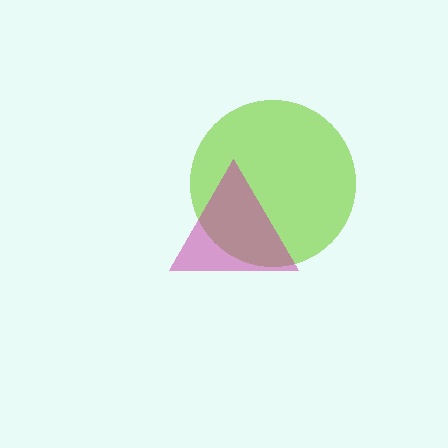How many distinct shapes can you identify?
There are 2 distinct shapes: a lime circle, a magenta triangle.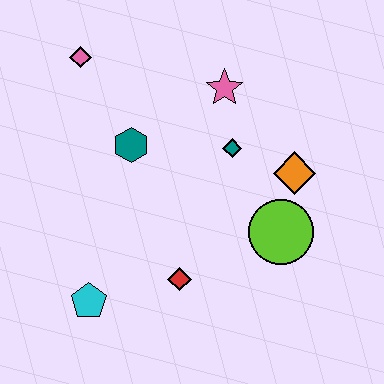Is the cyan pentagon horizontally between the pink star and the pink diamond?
Yes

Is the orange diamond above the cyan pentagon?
Yes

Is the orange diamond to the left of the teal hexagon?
No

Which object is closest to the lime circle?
The orange diamond is closest to the lime circle.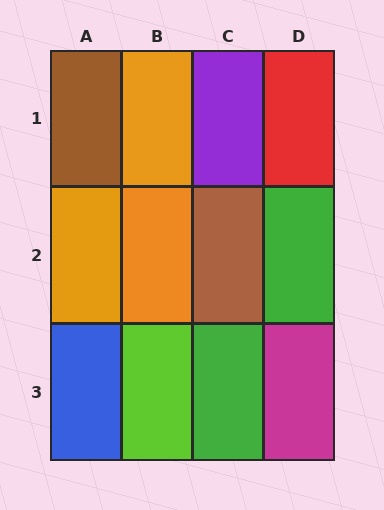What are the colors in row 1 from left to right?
Brown, orange, purple, red.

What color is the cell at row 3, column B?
Lime.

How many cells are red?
1 cell is red.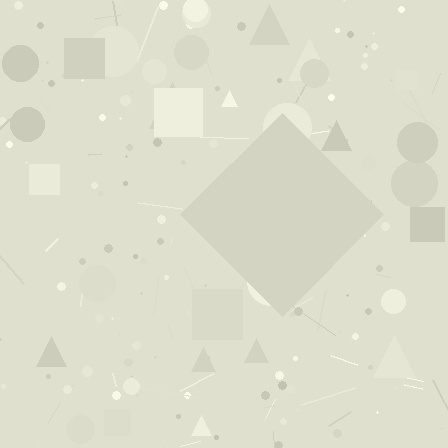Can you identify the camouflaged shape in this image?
The camouflaged shape is a diamond.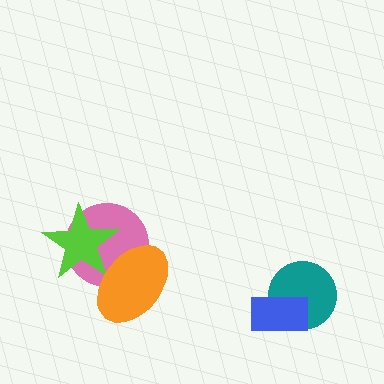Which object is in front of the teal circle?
The blue rectangle is in front of the teal circle.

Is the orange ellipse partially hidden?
No, no other shape covers it.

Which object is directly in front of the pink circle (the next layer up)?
The lime star is directly in front of the pink circle.